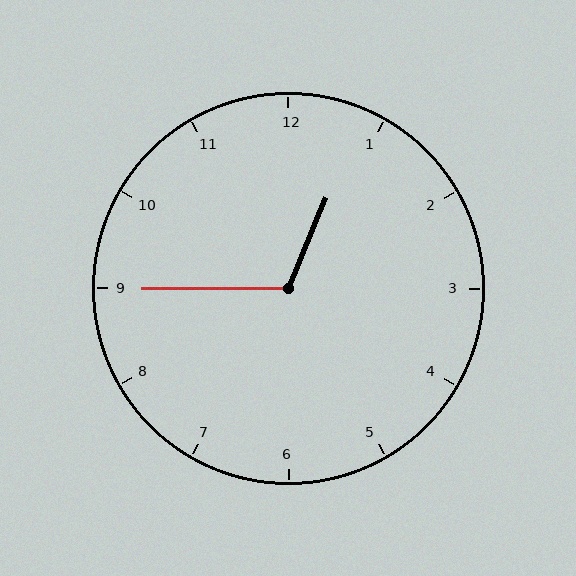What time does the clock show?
12:45.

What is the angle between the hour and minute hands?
Approximately 112 degrees.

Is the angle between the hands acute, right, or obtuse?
It is obtuse.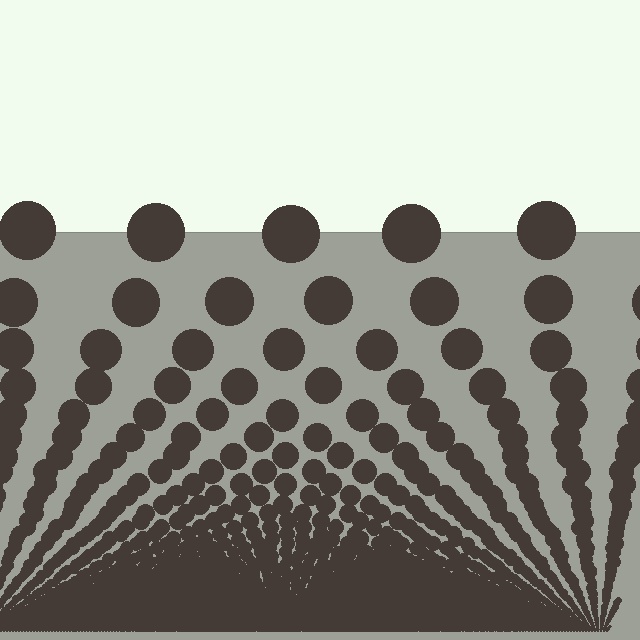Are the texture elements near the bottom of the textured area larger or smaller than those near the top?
Smaller. The gradient is inverted — elements near the bottom are smaller and denser.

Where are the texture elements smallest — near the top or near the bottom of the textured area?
Near the bottom.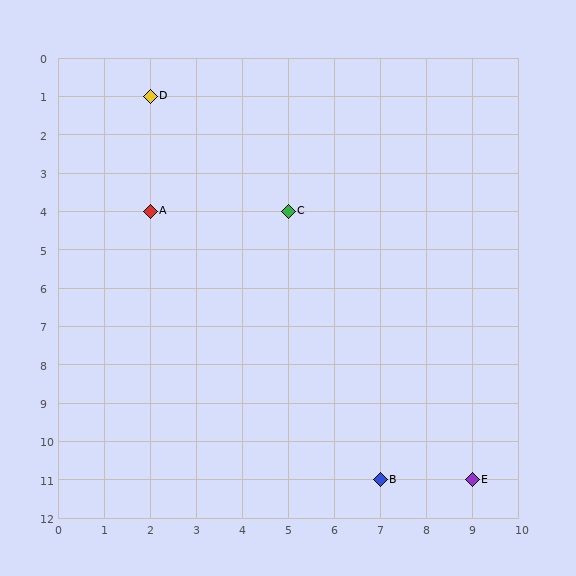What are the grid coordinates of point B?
Point B is at grid coordinates (7, 11).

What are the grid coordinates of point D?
Point D is at grid coordinates (2, 1).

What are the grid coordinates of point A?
Point A is at grid coordinates (2, 4).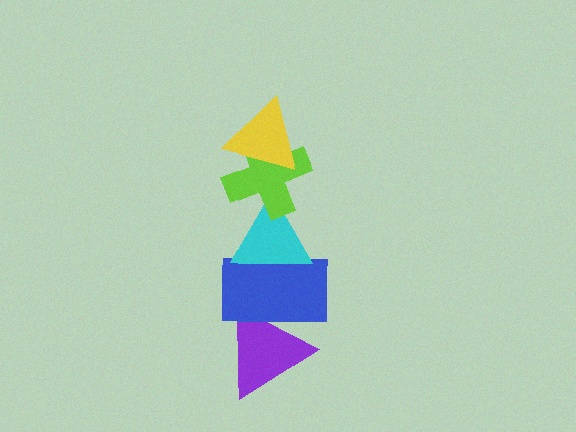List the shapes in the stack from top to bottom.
From top to bottom: the yellow triangle, the lime cross, the cyan triangle, the blue rectangle, the purple triangle.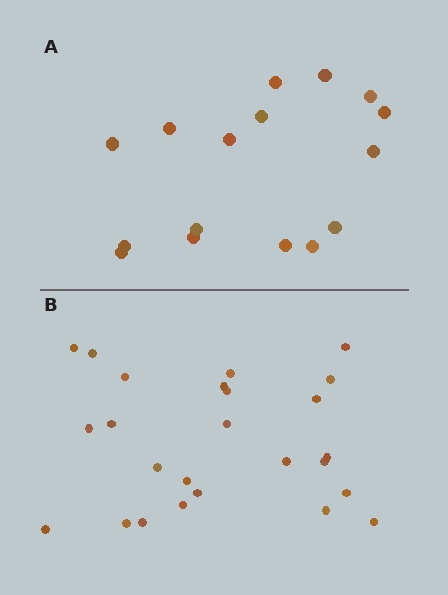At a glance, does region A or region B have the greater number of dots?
Region B (the bottom region) has more dots.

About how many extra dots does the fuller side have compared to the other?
Region B has roughly 8 or so more dots than region A.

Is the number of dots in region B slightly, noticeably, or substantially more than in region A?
Region B has substantially more. The ratio is roughly 1.6 to 1.